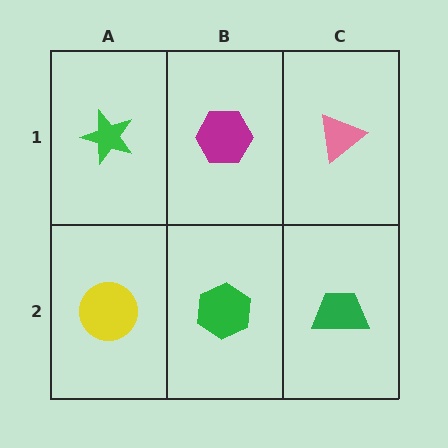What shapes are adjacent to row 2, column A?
A green star (row 1, column A), a green hexagon (row 2, column B).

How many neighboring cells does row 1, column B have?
3.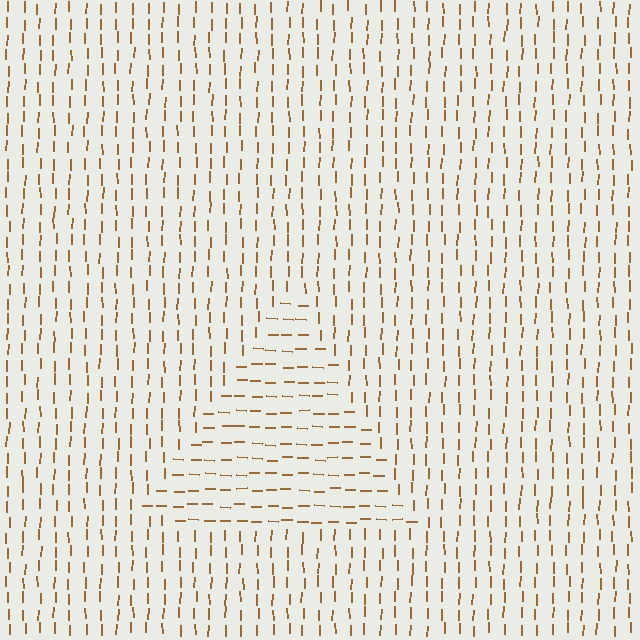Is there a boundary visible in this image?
Yes, there is a texture boundary formed by a change in line orientation.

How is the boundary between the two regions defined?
The boundary is defined purely by a change in line orientation (approximately 89 degrees difference). All lines are the same color and thickness.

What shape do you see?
I see a triangle.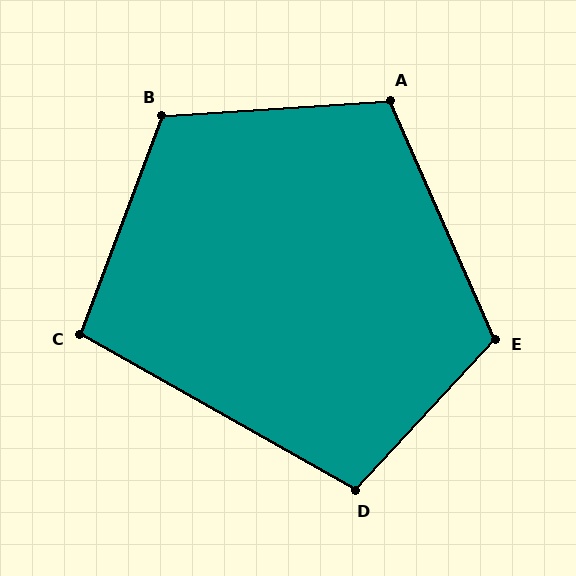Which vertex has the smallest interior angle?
C, at approximately 99 degrees.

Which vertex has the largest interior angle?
B, at approximately 114 degrees.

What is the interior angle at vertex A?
Approximately 110 degrees (obtuse).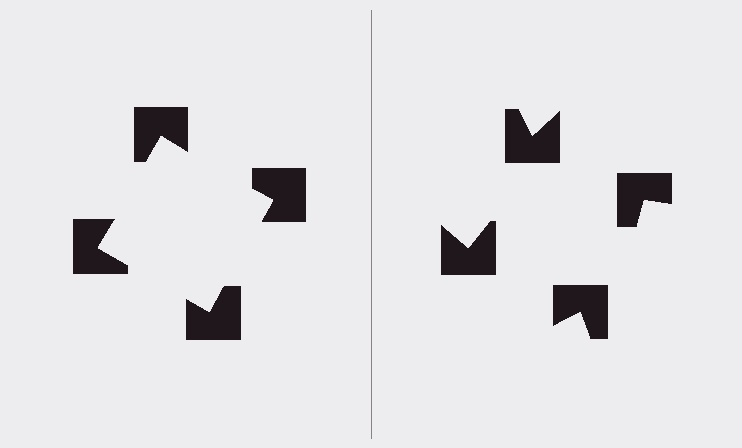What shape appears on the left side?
An illusory square.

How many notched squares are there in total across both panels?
8 — 4 on each side.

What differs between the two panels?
The notched squares are positioned identically on both sides; only the wedge orientations differ. On the left they align to a square; on the right they are misaligned.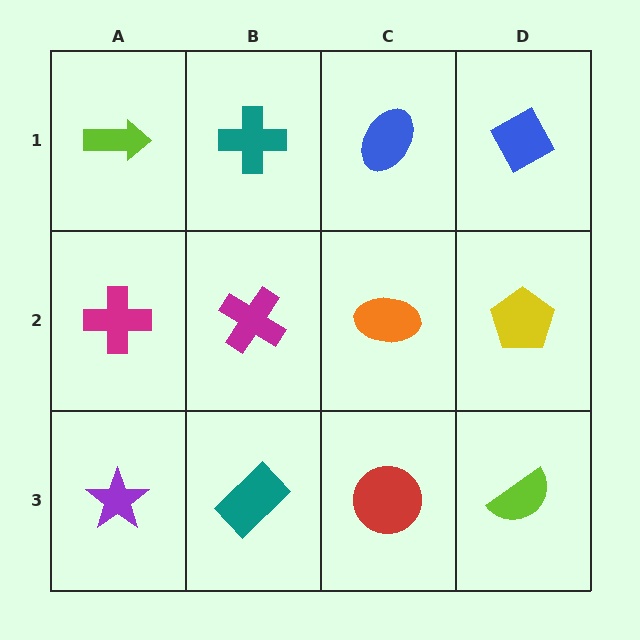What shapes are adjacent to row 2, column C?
A blue ellipse (row 1, column C), a red circle (row 3, column C), a magenta cross (row 2, column B), a yellow pentagon (row 2, column D).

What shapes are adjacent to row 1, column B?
A magenta cross (row 2, column B), a lime arrow (row 1, column A), a blue ellipse (row 1, column C).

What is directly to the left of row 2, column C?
A magenta cross.